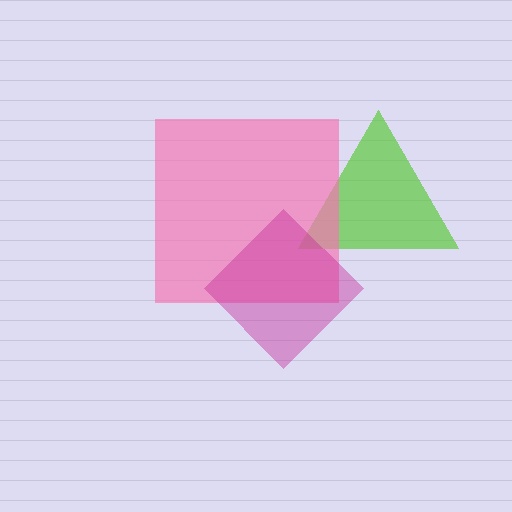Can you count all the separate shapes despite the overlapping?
Yes, there are 3 separate shapes.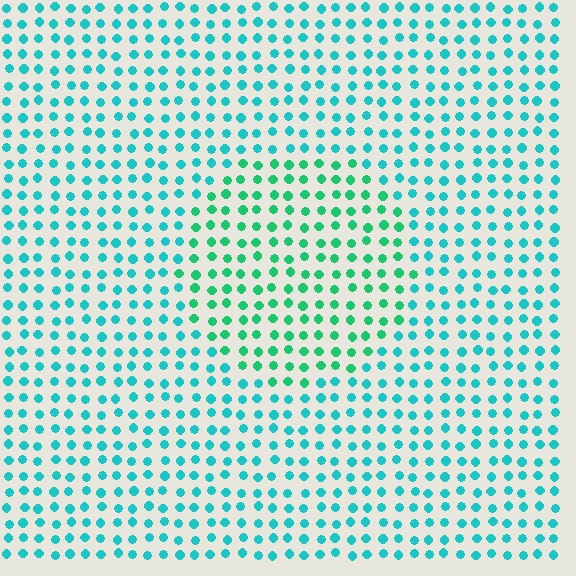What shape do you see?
I see a circle.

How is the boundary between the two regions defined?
The boundary is defined purely by a slight shift in hue (about 30 degrees). Spacing, size, and orientation are identical on both sides.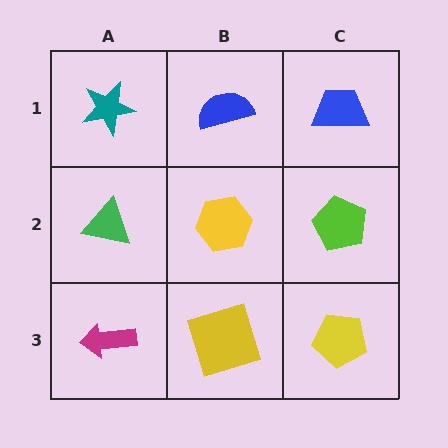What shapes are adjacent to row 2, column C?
A blue trapezoid (row 1, column C), a yellow pentagon (row 3, column C), a yellow hexagon (row 2, column B).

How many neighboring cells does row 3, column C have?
2.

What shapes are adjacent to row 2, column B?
A blue semicircle (row 1, column B), a yellow square (row 3, column B), a green triangle (row 2, column A), a lime pentagon (row 2, column C).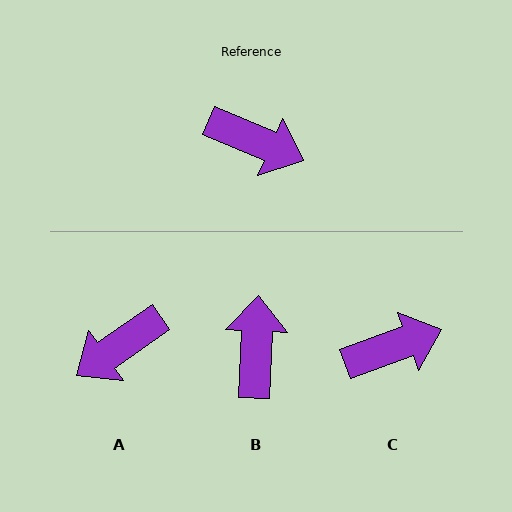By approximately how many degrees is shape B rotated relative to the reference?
Approximately 111 degrees counter-clockwise.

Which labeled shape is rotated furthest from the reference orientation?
A, about 122 degrees away.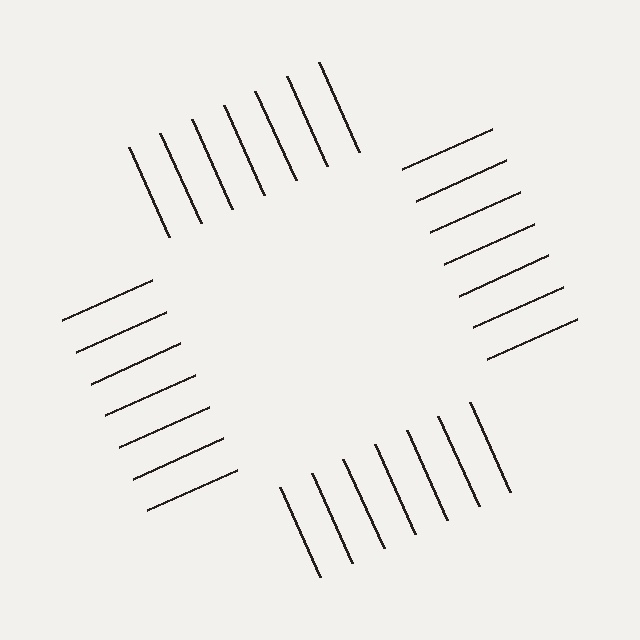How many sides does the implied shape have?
4 sides — the line-ends trace a square.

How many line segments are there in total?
28 — 7 along each of the 4 edges.